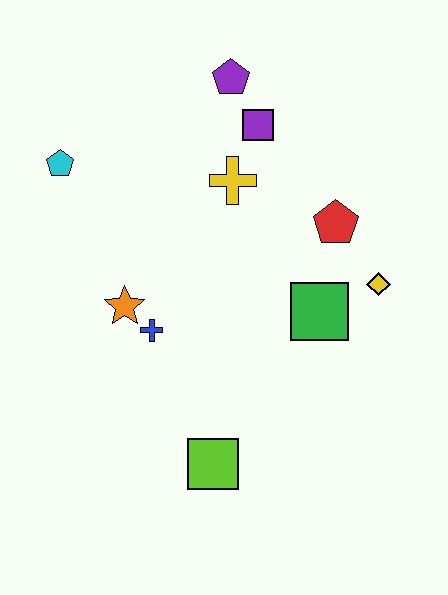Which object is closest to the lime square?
The blue cross is closest to the lime square.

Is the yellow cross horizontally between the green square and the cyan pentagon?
Yes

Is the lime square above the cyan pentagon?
No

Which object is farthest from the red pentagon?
The cyan pentagon is farthest from the red pentagon.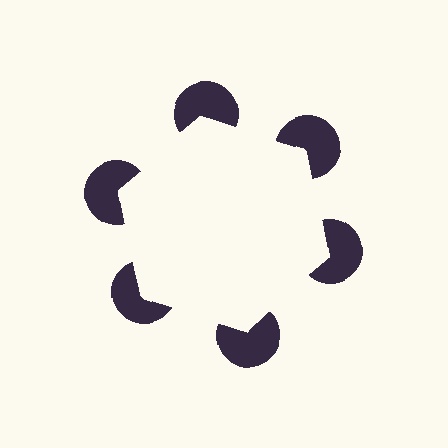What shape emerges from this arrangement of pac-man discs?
An illusory hexagon — its edges are inferred from the aligned wedge cuts in the pac-man discs, not physically drawn.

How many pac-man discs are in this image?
There are 6 — one at each vertex of the illusory hexagon.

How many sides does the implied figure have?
6 sides.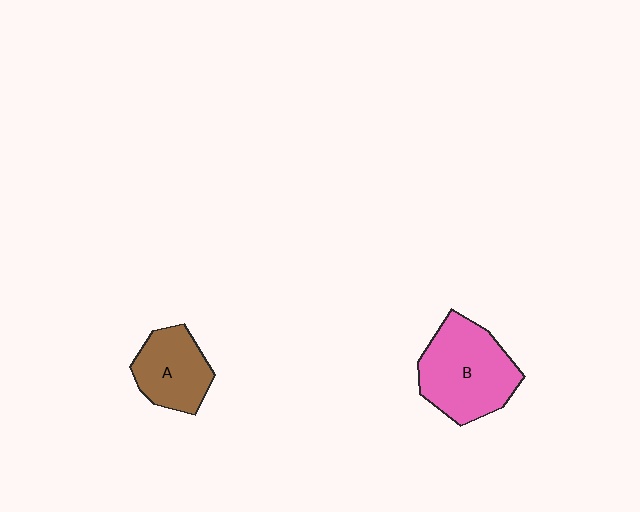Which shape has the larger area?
Shape B (pink).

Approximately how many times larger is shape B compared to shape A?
Approximately 1.5 times.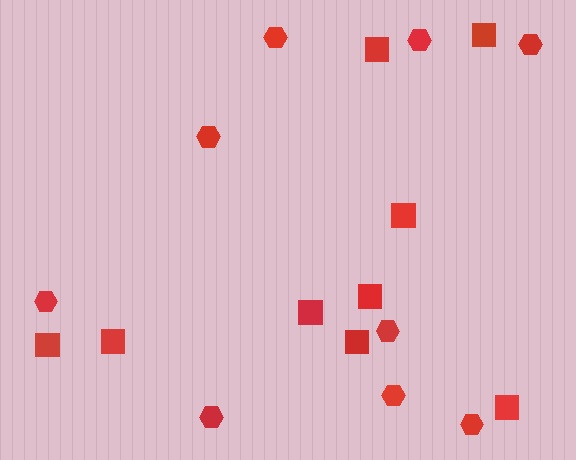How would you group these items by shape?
There are 2 groups: one group of squares (9) and one group of hexagons (9).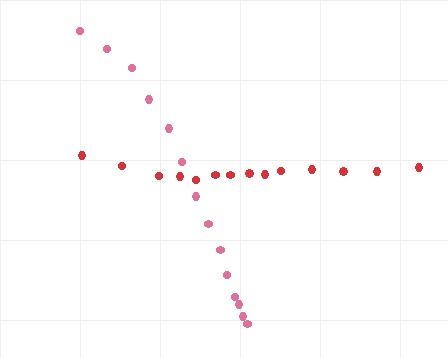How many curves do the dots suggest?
There are 2 distinct paths.